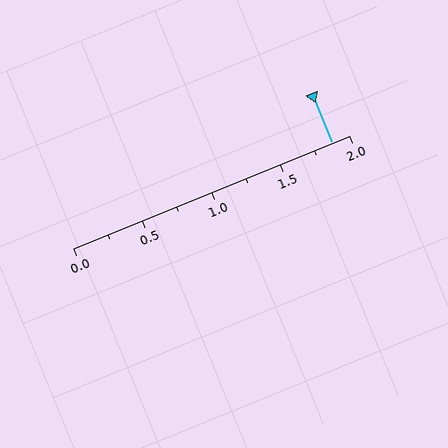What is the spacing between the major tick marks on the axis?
The major ticks are spaced 0.5 apart.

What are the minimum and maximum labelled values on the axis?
The axis runs from 0.0 to 2.0.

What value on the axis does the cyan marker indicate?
The marker indicates approximately 1.88.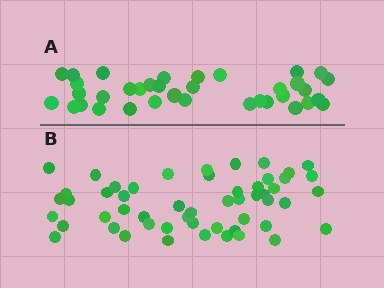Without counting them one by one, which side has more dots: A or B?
Region B (the bottom region) has more dots.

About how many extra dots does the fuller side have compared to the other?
Region B has approximately 15 more dots than region A.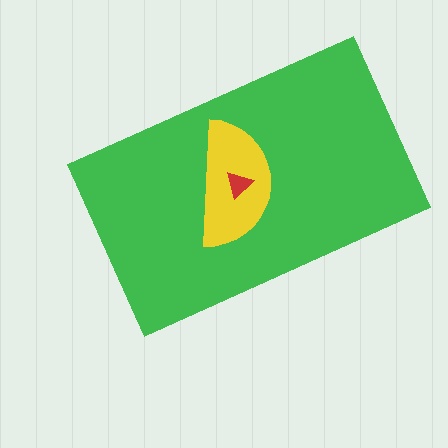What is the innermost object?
The red triangle.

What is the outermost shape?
The green rectangle.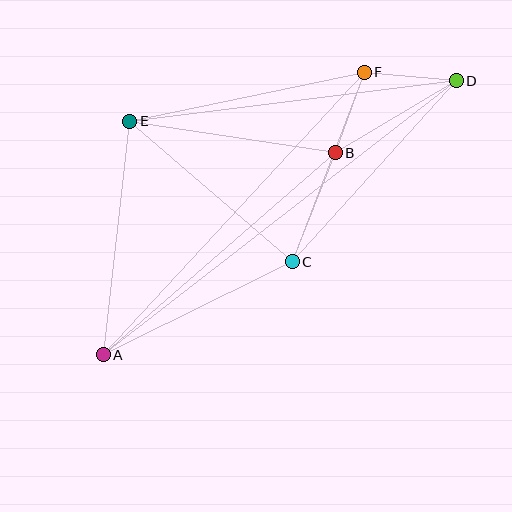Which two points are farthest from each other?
Points A and D are farthest from each other.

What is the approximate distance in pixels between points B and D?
The distance between B and D is approximately 141 pixels.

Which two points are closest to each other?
Points B and F are closest to each other.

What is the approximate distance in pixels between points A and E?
The distance between A and E is approximately 235 pixels.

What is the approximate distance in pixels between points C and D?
The distance between C and D is approximately 245 pixels.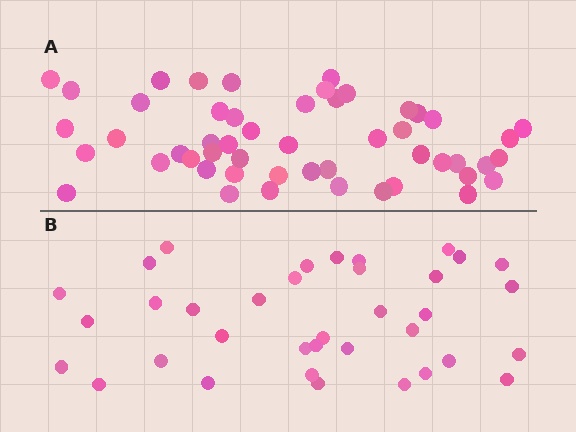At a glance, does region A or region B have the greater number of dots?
Region A (the top region) has more dots.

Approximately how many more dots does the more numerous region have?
Region A has approximately 15 more dots than region B.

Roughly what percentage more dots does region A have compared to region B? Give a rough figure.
About 40% more.